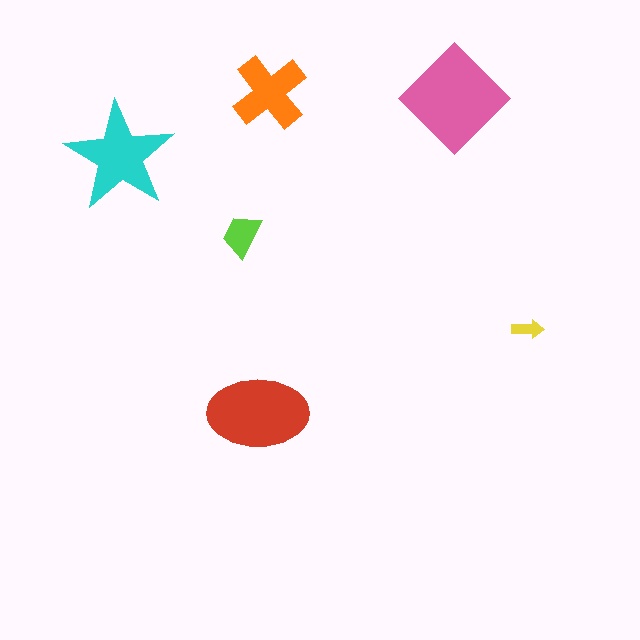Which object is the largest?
The pink diamond.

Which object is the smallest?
The yellow arrow.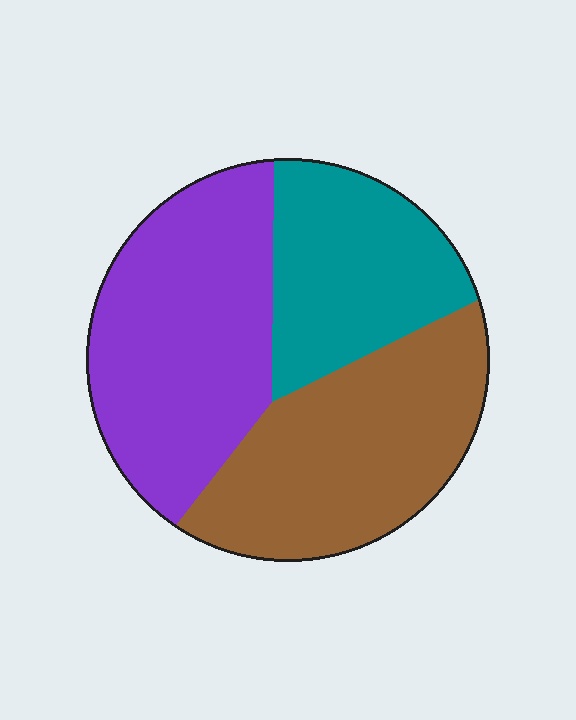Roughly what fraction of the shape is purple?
Purple covers about 40% of the shape.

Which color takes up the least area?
Teal, at roughly 25%.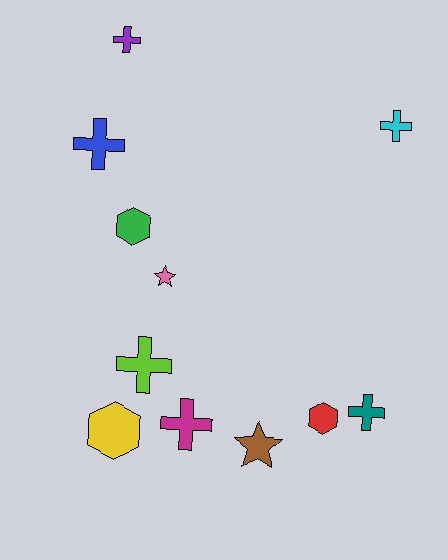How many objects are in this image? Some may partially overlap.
There are 11 objects.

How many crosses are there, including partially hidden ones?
There are 6 crosses.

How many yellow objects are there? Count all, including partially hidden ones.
There is 1 yellow object.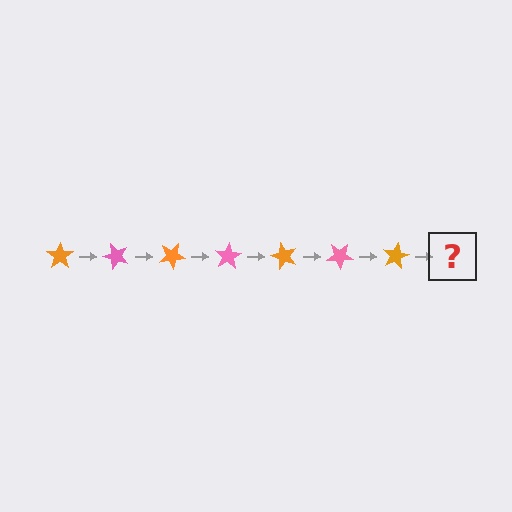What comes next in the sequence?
The next element should be a pink star, rotated 350 degrees from the start.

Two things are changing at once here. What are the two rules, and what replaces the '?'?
The two rules are that it rotates 50 degrees each step and the color cycles through orange and pink. The '?' should be a pink star, rotated 350 degrees from the start.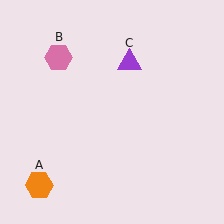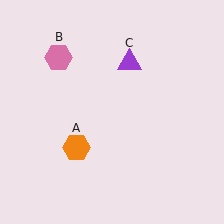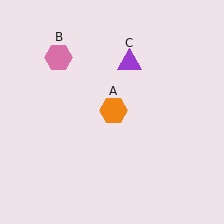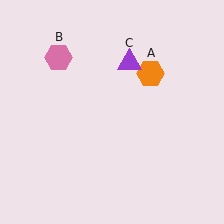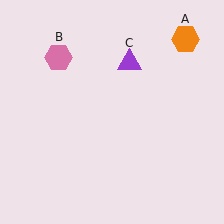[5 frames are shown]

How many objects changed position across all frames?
1 object changed position: orange hexagon (object A).